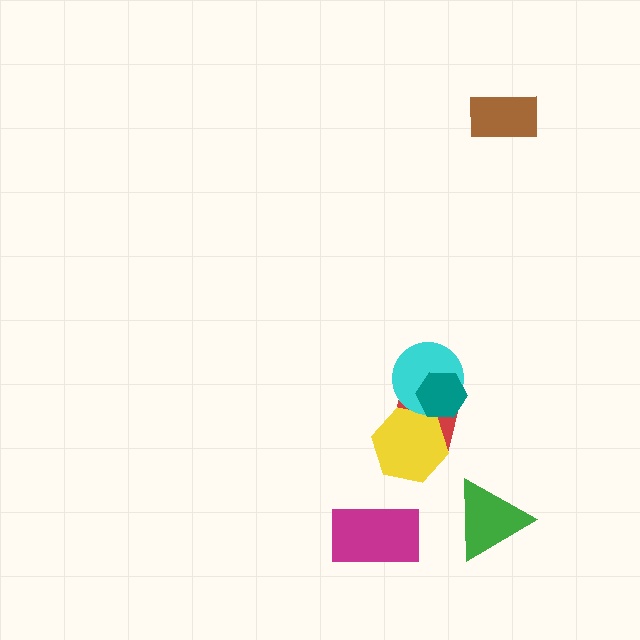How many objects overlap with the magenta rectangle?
0 objects overlap with the magenta rectangle.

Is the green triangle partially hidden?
No, no other shape covers it.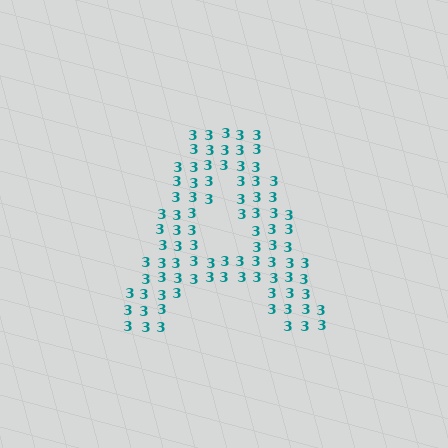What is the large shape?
The large shape is the letter A.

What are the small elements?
The small elements are digit 3's.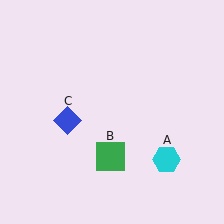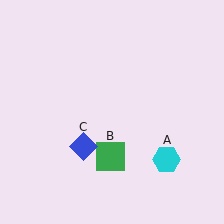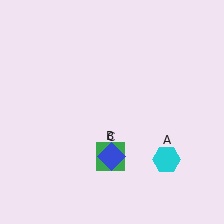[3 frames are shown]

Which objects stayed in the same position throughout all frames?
Cyan hexagon (object A) and green square (object B) remained stationary.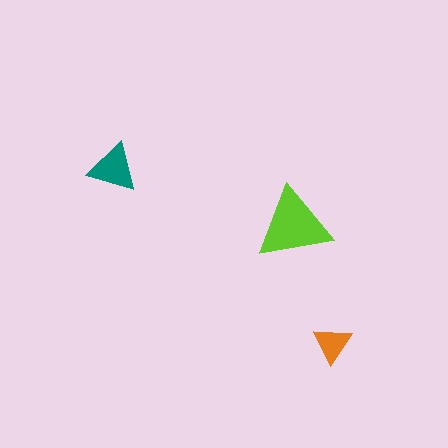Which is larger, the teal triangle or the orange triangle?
The teal one.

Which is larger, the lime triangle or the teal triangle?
The lime one.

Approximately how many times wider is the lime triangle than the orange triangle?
About 2 times wider.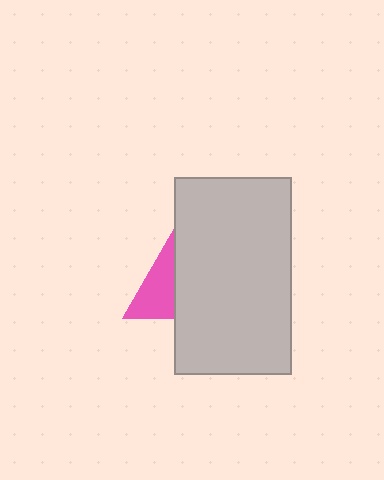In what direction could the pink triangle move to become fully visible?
The pink triangle could move left. That would shift it out from behind the light gray rectangle entirely.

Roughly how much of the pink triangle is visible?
A small part of it is visible (roughly 40%).